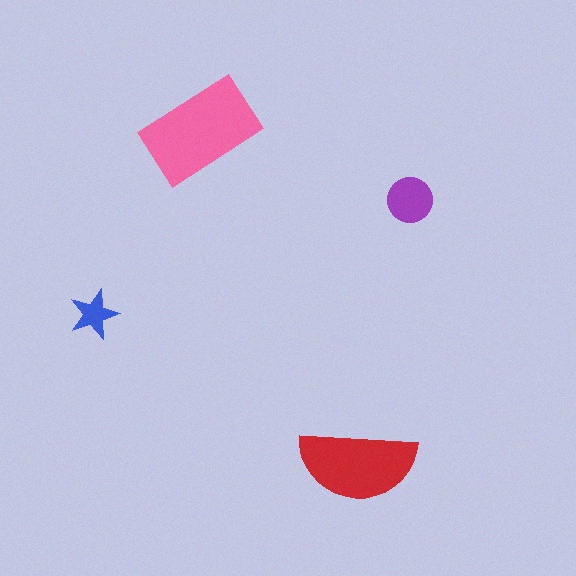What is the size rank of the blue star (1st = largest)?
4th.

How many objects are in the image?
There are 4 objects in the image.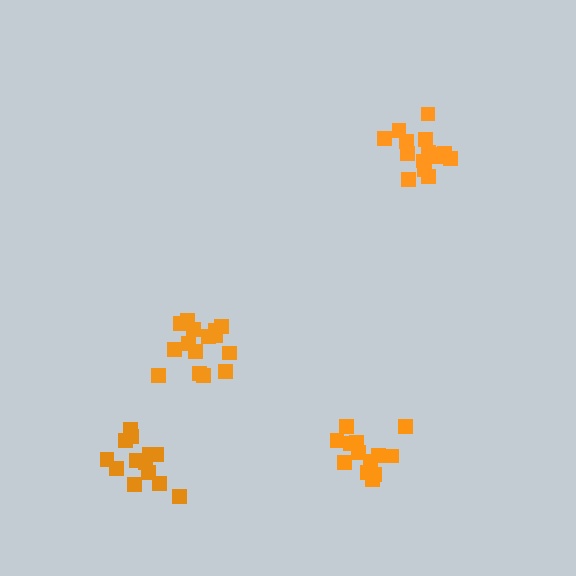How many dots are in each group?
Group 1: 13 dots, Group 2: 15 dots, Group 3: 13 dots, Group 4: 15 dots (56 total).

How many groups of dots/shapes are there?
There are 4 groups.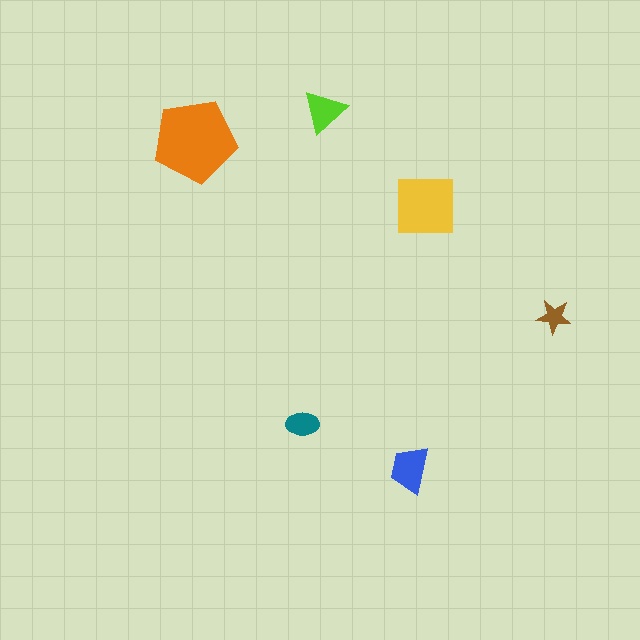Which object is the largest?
The orange pentagon.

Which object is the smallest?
The brown star.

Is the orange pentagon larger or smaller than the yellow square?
Larger.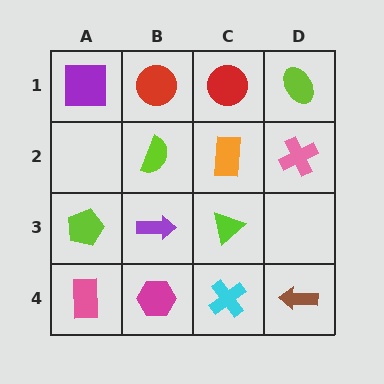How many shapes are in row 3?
3 shapes.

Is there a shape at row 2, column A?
No, that cell is empty.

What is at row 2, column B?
A lime semicircle.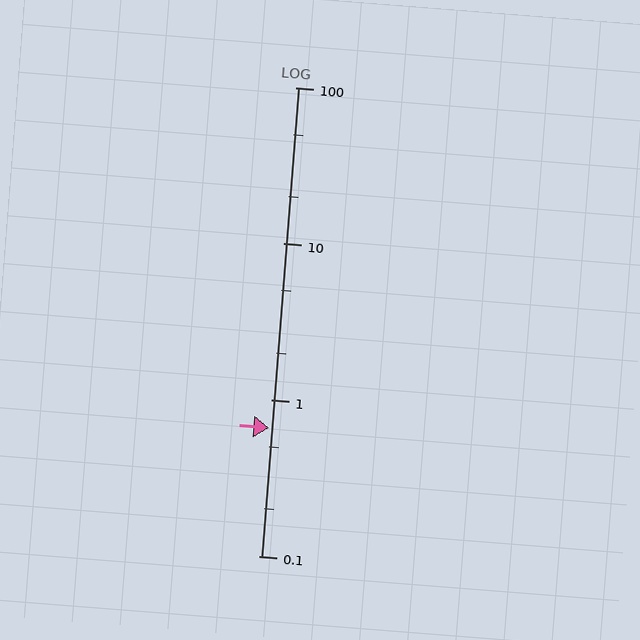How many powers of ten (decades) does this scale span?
The scale spans 3 decades, from 0.1 to 100.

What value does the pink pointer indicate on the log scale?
The pointer indicates approximately 0.66.